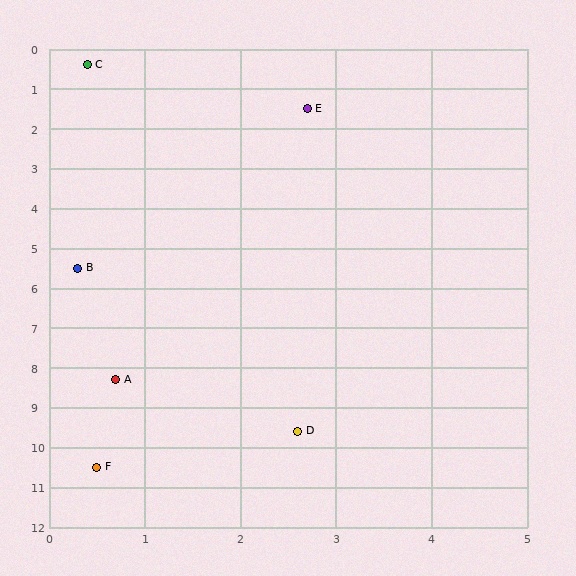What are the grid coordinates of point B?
Point B is at approximately (0.3, 5.5).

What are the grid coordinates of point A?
Point A is at approximately (0.7, 8.3).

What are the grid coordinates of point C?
Point C is at approximately (0.4, 0.4).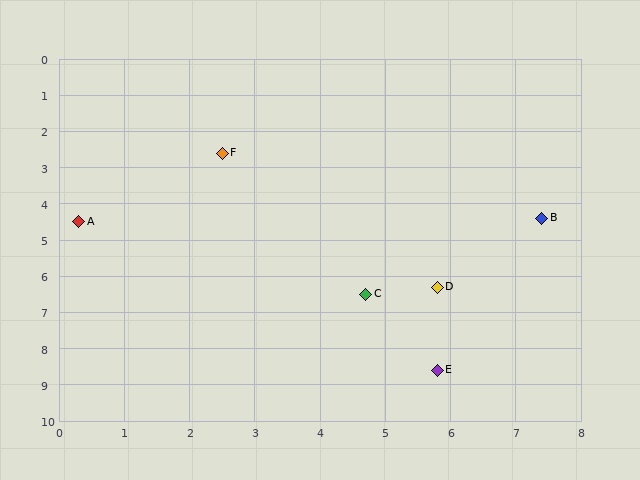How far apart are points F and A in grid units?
Points F and A are about 2.9 grid units apart.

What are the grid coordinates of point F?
Point F is at approximately (2.5, 2.6).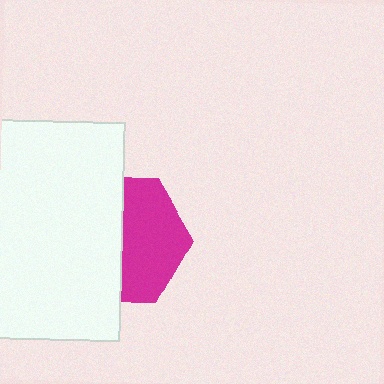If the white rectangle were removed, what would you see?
You would see the complete magenta hexagon.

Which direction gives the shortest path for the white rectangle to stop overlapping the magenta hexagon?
Moving left gives the shortest separation.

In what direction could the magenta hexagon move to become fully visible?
The magenta hexagon could move right. That would shift it out from behind the white rectangle entirely.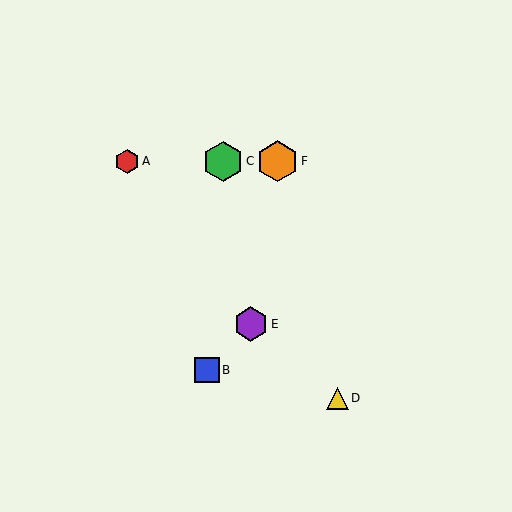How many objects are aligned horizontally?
3 objects (A, C, F) are aligned horizontally.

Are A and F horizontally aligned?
Yes, both are at y≈161.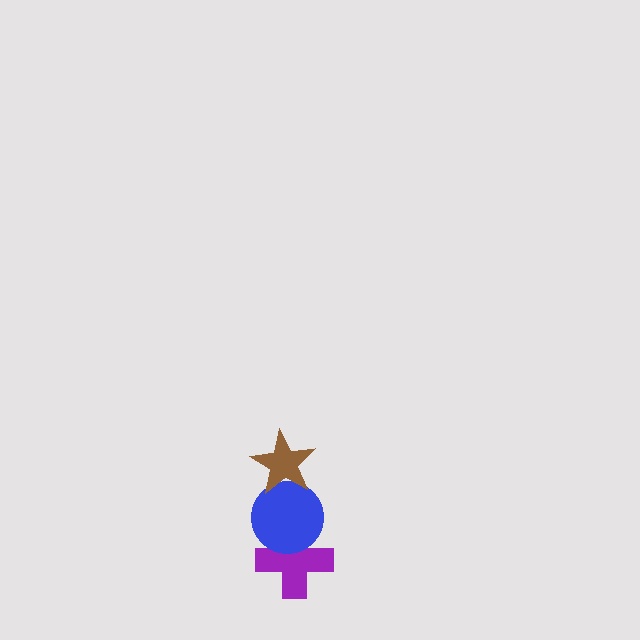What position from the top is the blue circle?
The blue circle is 2nd from the top.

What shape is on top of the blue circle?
The brown star is on top of the blue circle.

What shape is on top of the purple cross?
The blue circle is on top of the purple cross.